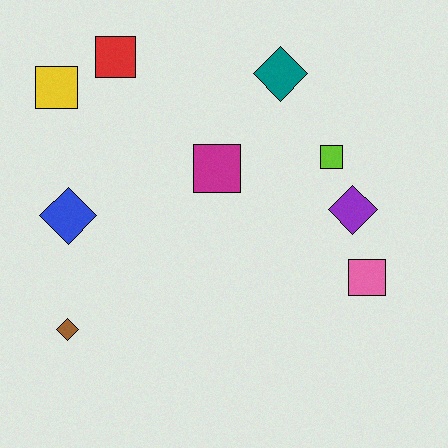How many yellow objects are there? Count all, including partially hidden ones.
There is 1 yellow object.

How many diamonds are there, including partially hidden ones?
There are 4 diamonds.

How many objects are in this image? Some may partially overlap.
There are 9 objects.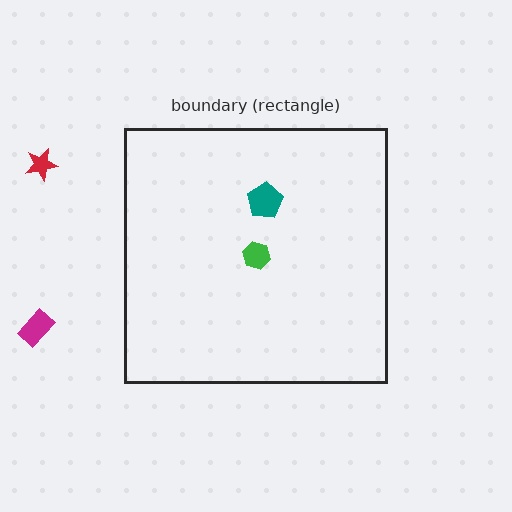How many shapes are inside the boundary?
2 inside, 2 outside.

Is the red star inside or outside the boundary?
Outside.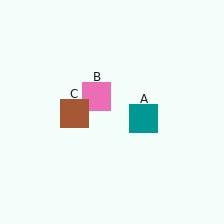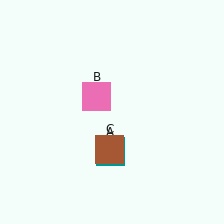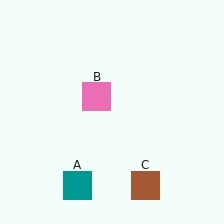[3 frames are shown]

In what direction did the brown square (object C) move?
The brown square (object C) moved down and to the right.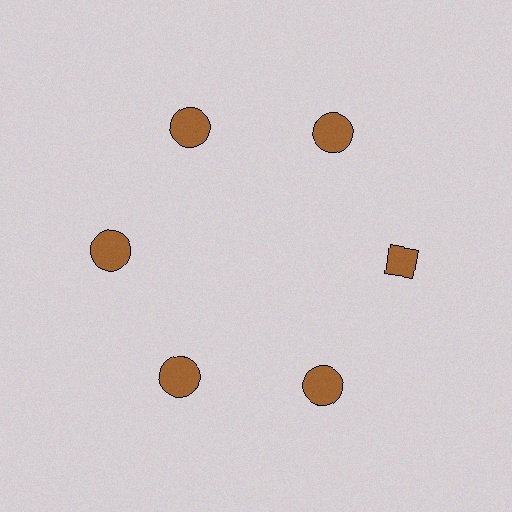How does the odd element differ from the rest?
It has a different shape: diamond instead of circle.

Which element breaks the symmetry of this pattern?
The brown diamond at roughly the 3 o'clock position breaks the symmetry. All other shapes are brown circles.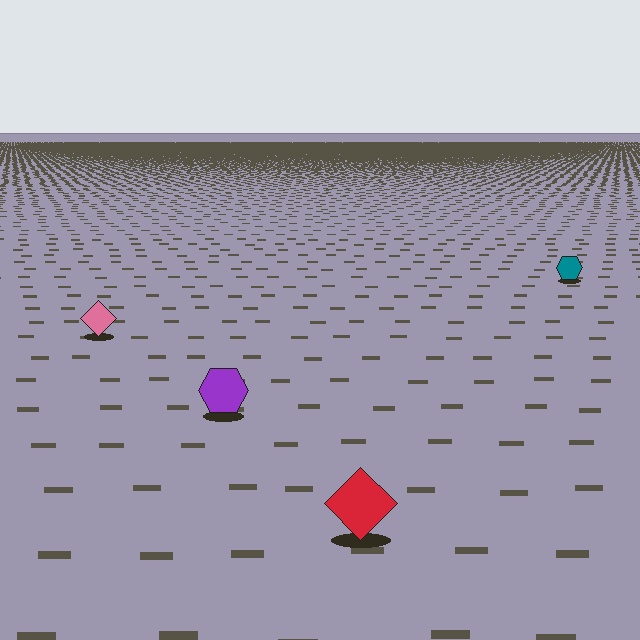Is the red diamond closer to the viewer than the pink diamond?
Yes. The red diamond is closer — you can tell from the texture gradient: the ground texture is coarser near it.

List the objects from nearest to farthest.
From nearest to farthest: the red diamond, the purple hexagon, the pink diamond, the teal hexagon.